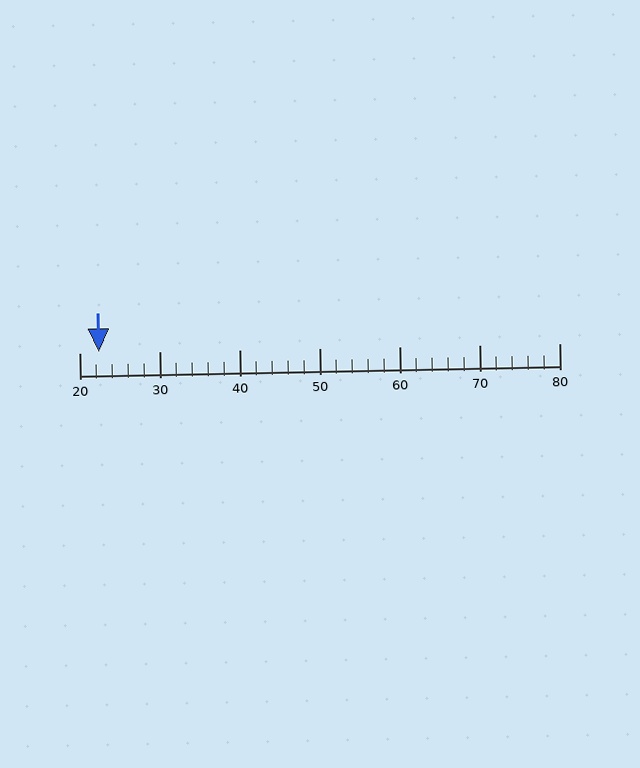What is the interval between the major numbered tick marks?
The major tick marks are spaced 10 units apart.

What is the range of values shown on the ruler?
The ruler shows values from 20 to 80.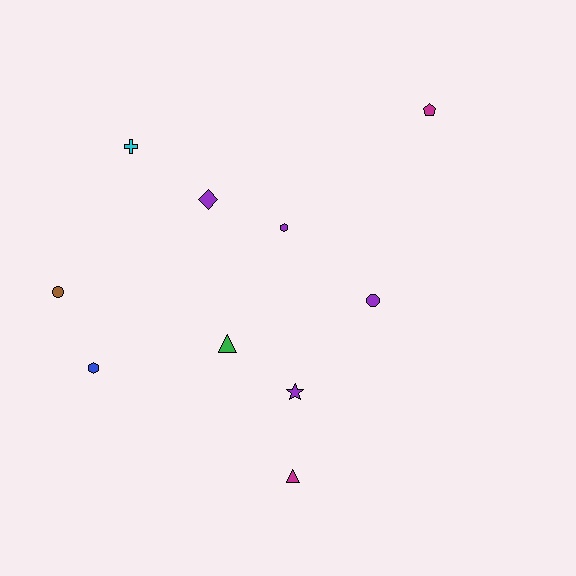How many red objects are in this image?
There are no red objects.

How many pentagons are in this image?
There is 1 pentagon.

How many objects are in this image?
There are 10 objects.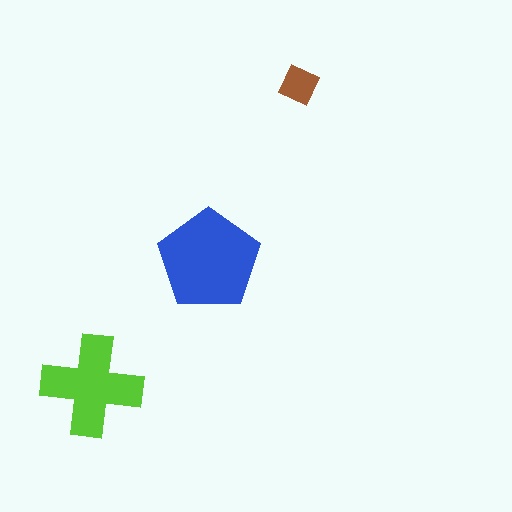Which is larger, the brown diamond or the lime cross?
The lime cross.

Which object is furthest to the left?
The lime cross is leftmost.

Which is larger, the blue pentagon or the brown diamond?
The blue pentagon.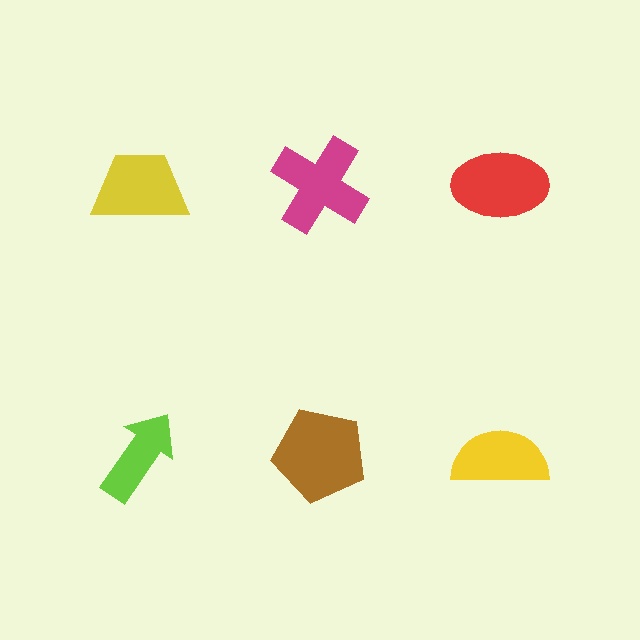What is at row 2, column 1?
A lime arrow.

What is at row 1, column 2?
A magenta cross.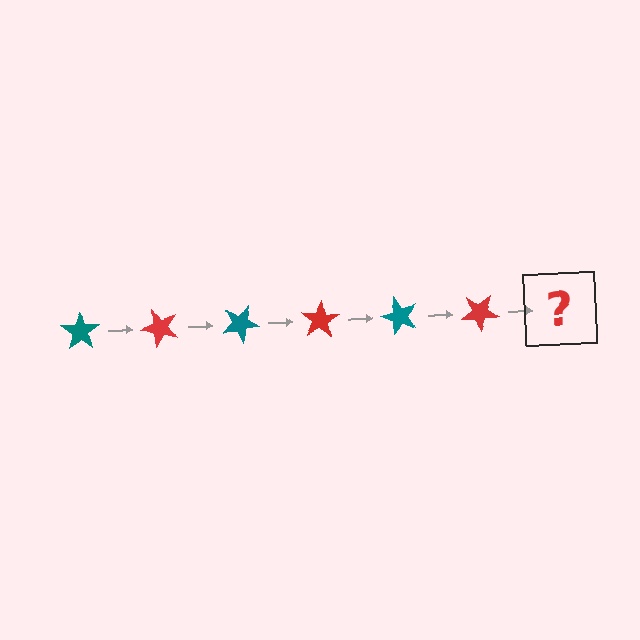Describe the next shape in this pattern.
It should be a teal star, rotated 300 degrees from the start.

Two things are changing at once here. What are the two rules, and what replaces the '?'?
The two rules are that it rotates 50 degrees each step and the color cycles through teal and red. The '?' should be a teal star, rotated 300 degrees from the start.